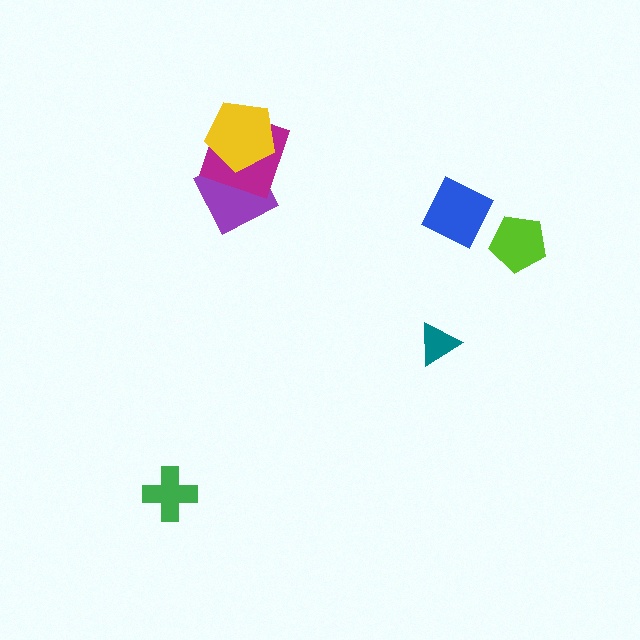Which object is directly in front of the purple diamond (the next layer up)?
The magenta square is directly in front of the purple diamond.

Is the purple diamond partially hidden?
Yes, it is partially covered by another shape.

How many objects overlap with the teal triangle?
0 objects overlap with the teal triangle.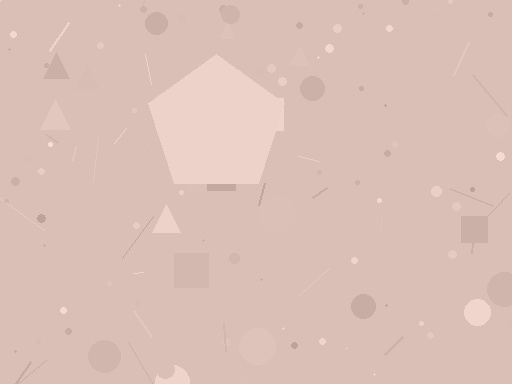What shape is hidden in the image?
A pentagon is hidden in the image.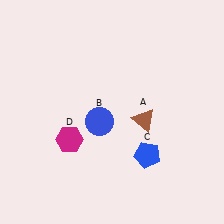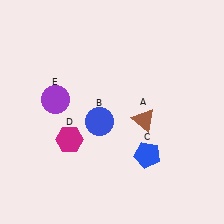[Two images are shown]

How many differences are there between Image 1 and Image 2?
There is 1 difference between the two images.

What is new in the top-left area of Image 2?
A purple circle (E) was added in the top-left area of Image 2.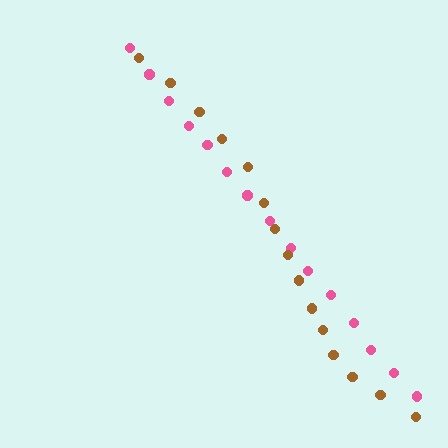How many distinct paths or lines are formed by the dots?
There are 2 distinct paths.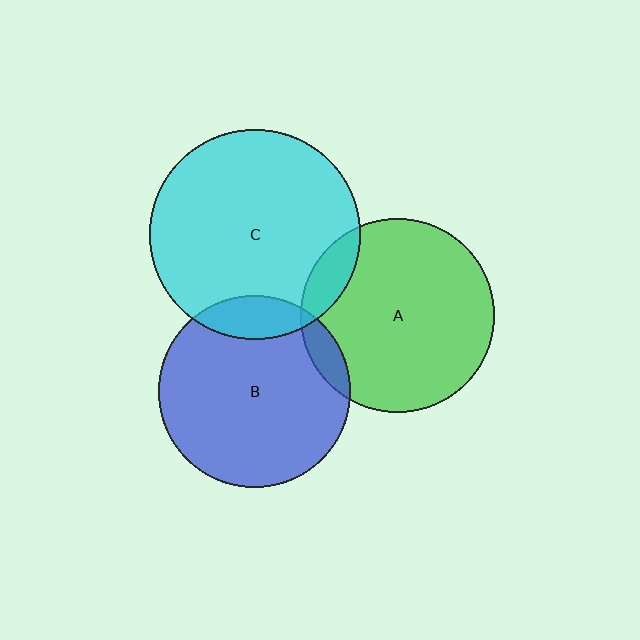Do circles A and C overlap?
Yes.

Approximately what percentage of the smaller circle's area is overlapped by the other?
Approximately 10%.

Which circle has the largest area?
Circle C (cyan).